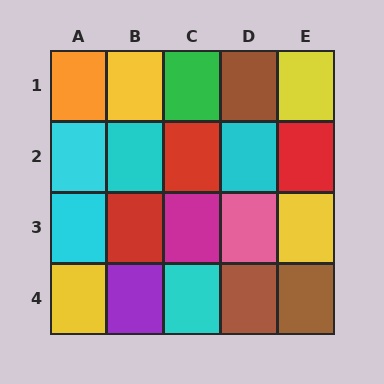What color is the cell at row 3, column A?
Cyan.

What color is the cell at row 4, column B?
Purple.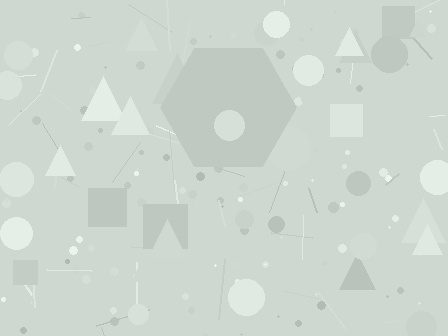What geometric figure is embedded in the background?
A hexagon is embedded in the background.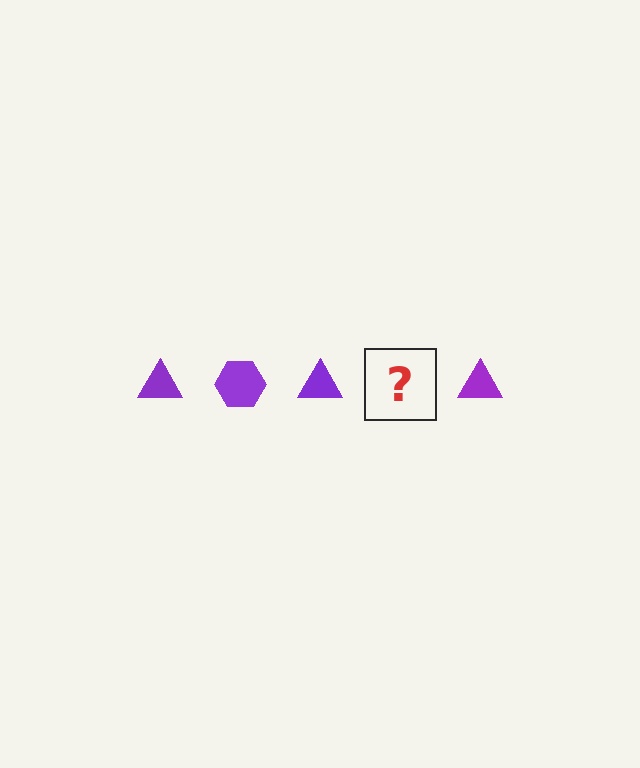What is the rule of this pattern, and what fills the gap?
The rule is that the pattern cycles through triangle, hexagon shapes in purple. The gap should be filled with a purple hexagon.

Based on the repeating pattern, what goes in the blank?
The blank should be a purple hexagon.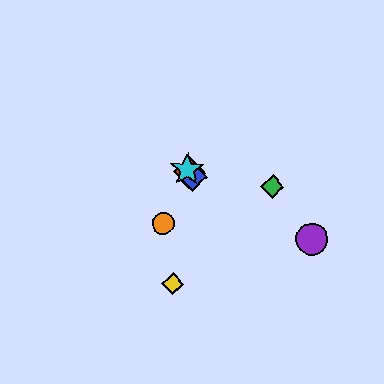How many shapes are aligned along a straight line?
3 shapes (the red diamond, the blue diamond, the cyan star) are aligned along a straight line.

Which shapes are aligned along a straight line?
The red diamond, the blue diamond, the cyan star are aligned along a straight line.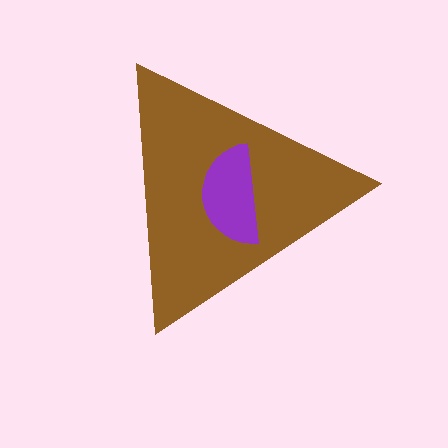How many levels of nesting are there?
2.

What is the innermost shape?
The purple semicircle.